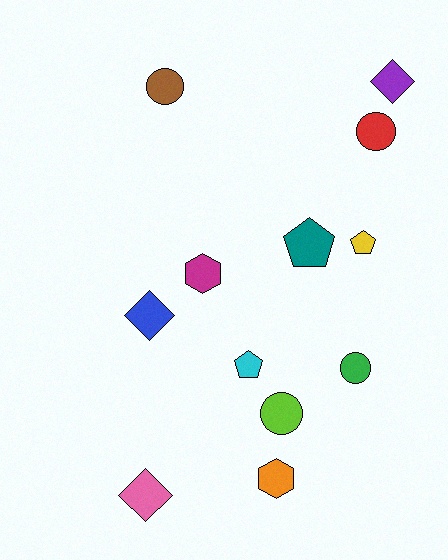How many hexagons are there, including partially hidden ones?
There are 2 hexagons.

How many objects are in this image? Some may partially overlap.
There are 12 objects.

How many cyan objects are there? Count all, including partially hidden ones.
There is 1 cyan object.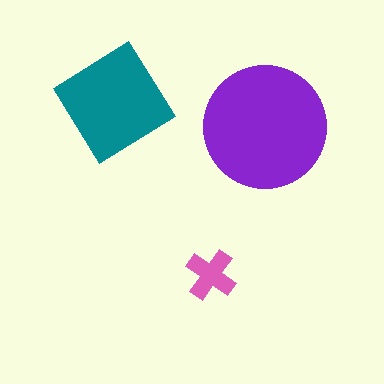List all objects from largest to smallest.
The purple circle, the teal diamond, the pink cross.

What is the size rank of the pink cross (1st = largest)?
3rd.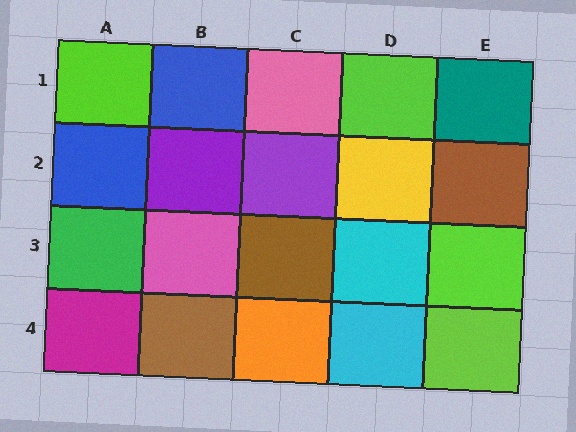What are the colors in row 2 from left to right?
Blue, purple, purple, yellow, brown.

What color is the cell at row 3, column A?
Green.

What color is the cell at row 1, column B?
Blue.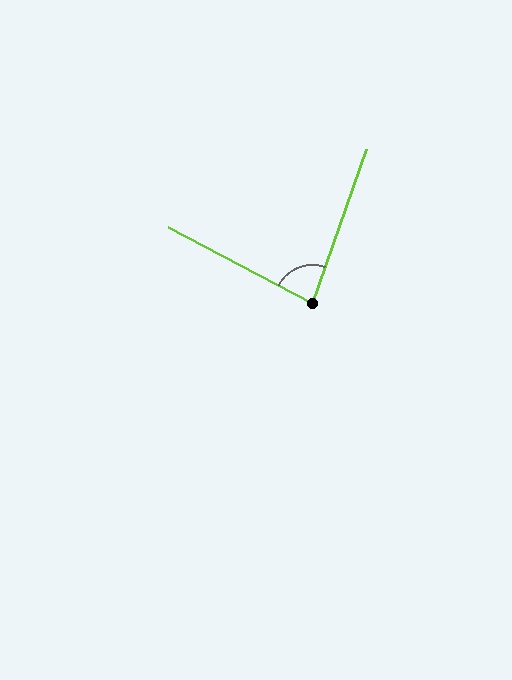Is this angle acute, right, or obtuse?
It is acute.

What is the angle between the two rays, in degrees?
Approximately 81 degrees.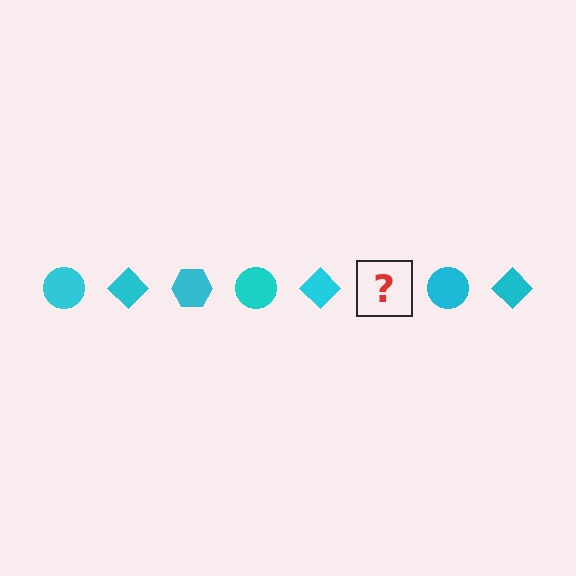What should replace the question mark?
The question mark should be replaced with a cyan hexagon.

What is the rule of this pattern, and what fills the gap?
The rule is that the pattern cycles through circle, diamond, hexagon shapes in cyan. The gap should be filled with a cyan hexagon.